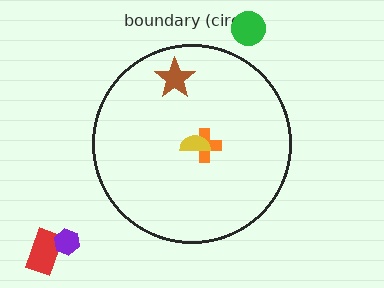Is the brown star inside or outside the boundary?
Inside.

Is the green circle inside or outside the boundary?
Outside.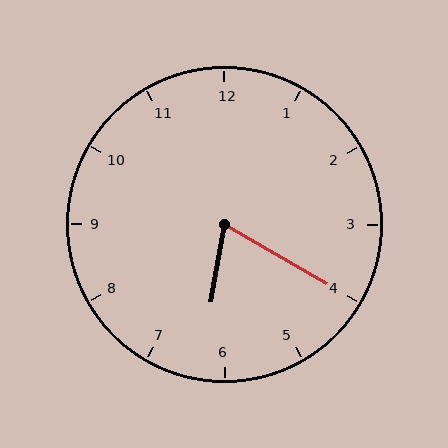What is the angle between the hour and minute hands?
Approximately 70 degrees.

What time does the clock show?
6:20.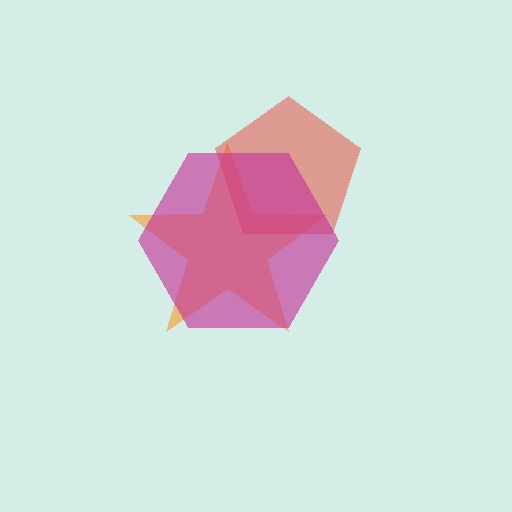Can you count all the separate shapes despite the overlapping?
Yes, there are 3 separate shapes.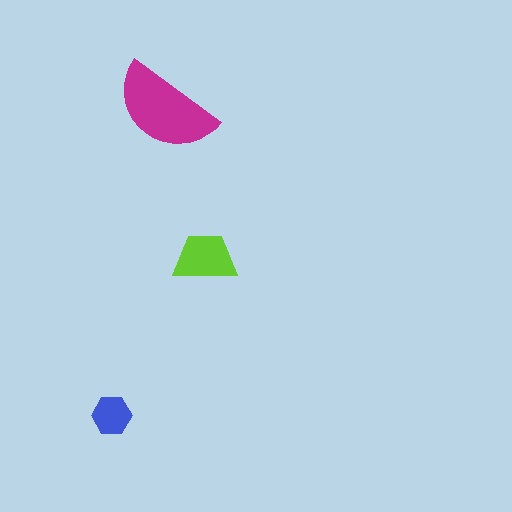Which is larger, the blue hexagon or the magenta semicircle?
The magenta semicircle.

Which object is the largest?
The magenta semicircle.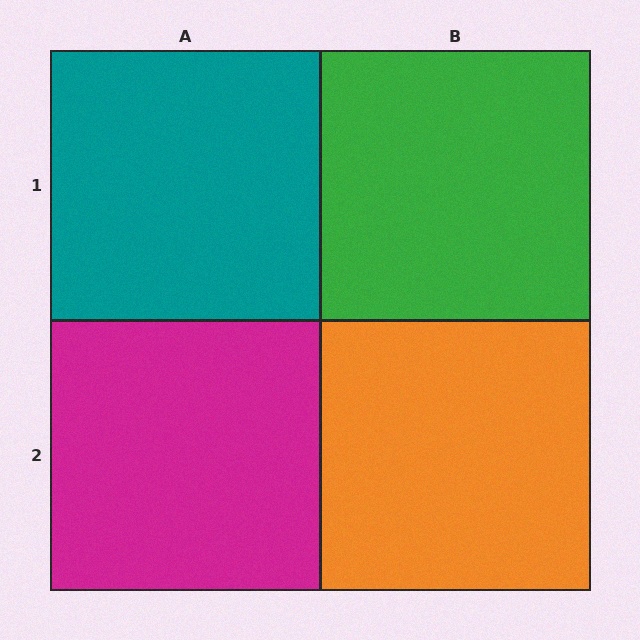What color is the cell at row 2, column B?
Orange.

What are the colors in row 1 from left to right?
Teal, green.